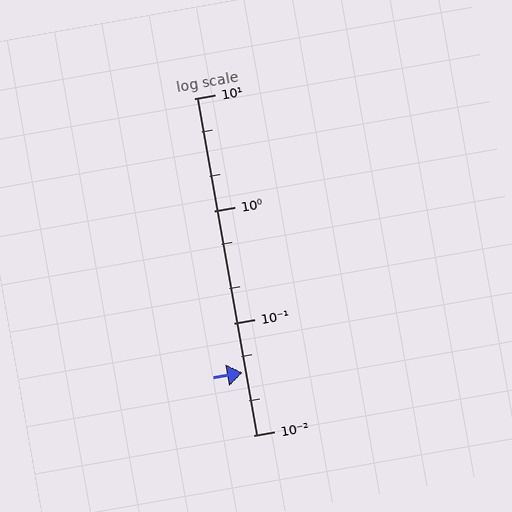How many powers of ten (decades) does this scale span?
The scale spans 3 decades, from 0.01 to 10.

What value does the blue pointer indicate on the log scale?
The pointer indicates approximately 0.036.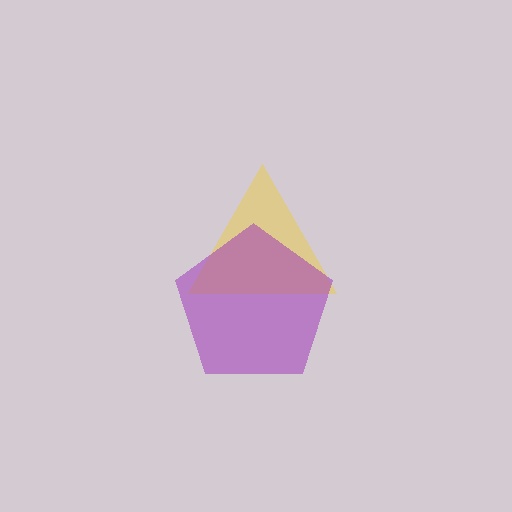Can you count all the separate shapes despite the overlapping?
Yes, there are 2 separate shapes.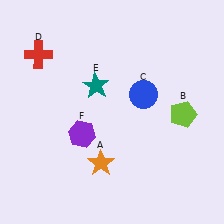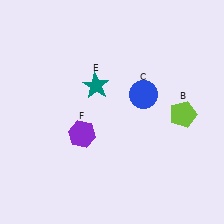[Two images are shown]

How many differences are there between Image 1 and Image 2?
There are 2 differences between the two images.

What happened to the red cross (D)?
The red cross (D) was removed in Image 2. It was in the top-left area of Image 1.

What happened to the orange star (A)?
The orange star (A) was removed in Image 2. It was in the bottom-left area of Image 1.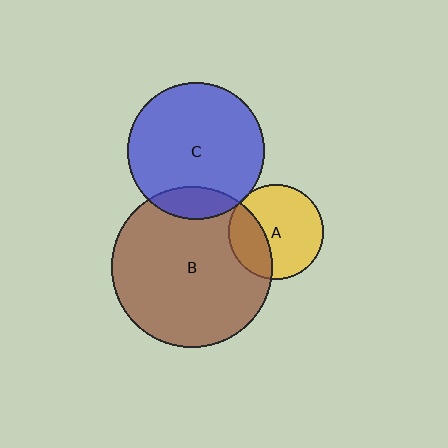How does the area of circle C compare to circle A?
Approximately 2.1 times.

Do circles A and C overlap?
Yes.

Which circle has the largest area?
Circle B (brown).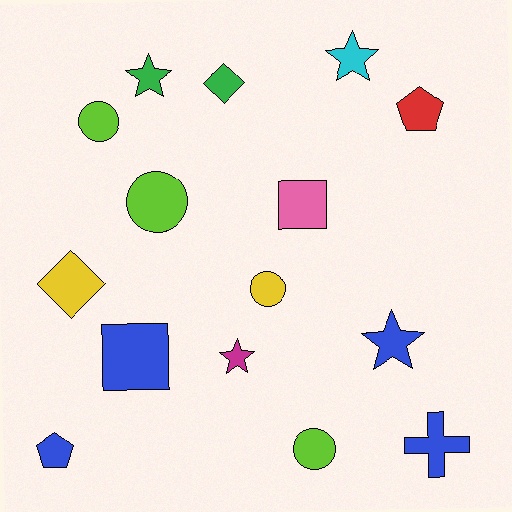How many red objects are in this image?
There is 1 red object.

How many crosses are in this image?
There is 1 cross.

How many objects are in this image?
There are 15 objects.